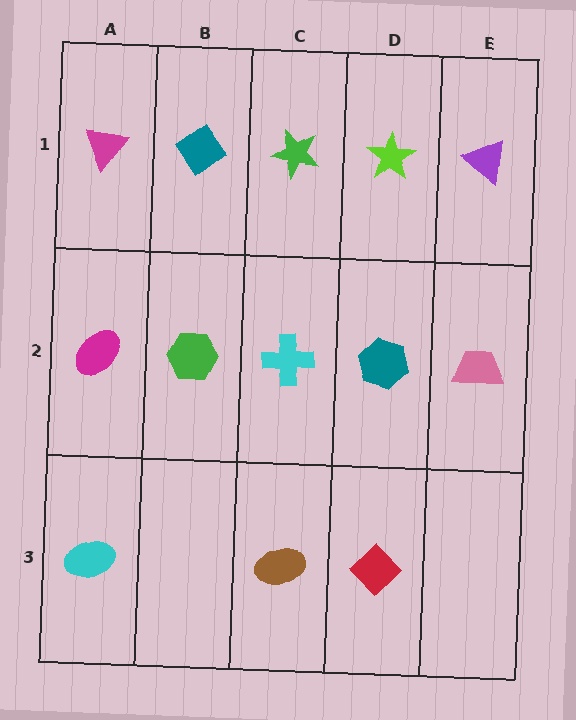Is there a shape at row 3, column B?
No, that cell is empty.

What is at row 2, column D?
A teal hexagon.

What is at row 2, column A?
A magenta ellipse.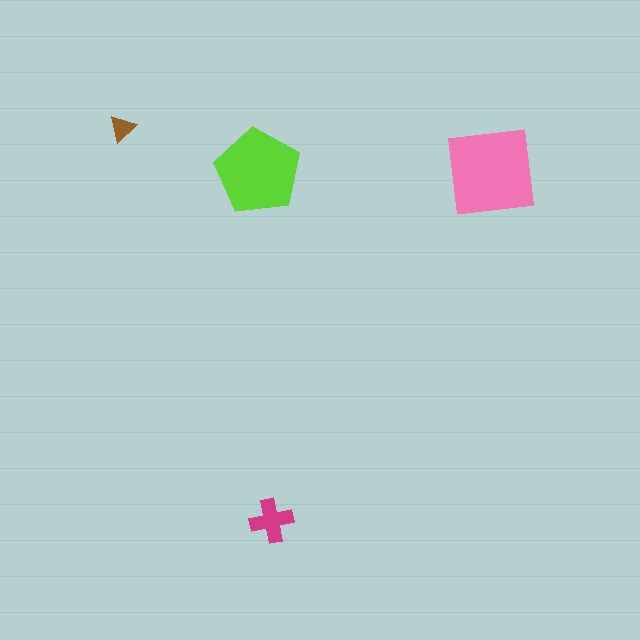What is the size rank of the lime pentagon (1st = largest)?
2nd.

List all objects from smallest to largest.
The brown triangle, the magenta cross, the lime pentagon, the pink square.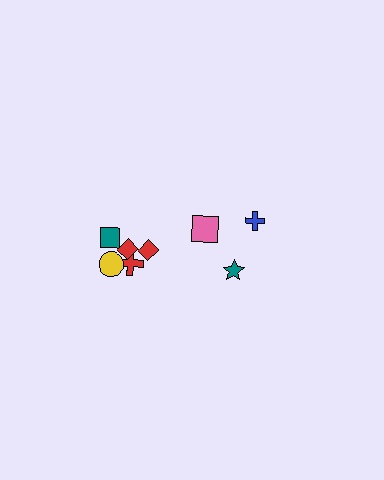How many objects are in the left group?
There are 5 objects.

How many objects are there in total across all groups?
There are 8 objects.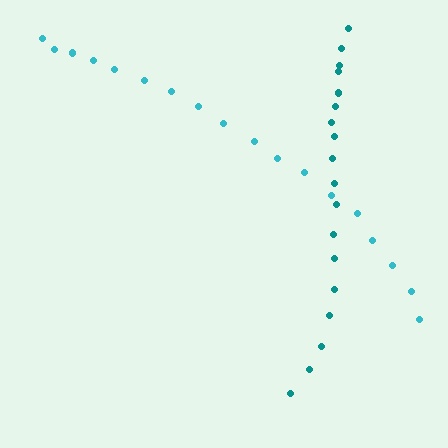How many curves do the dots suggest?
There are 2 distinct paths.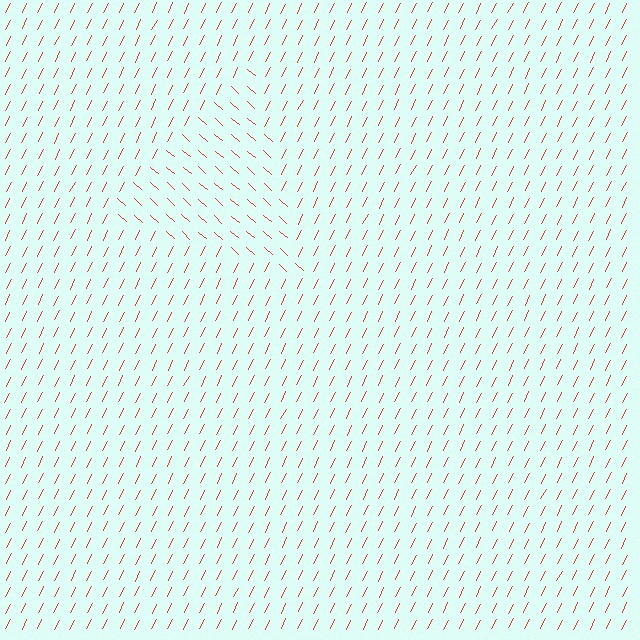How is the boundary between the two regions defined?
The boundary is defined purely by a change in line orientation (approximately 76 degrees difference). All lines are the same color and thickness.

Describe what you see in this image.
The image is filled with small red line segments. A triangle region in the image has lines oriented differently from the surrounding lines, creating a visible texture boundary.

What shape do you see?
I see a triangle.